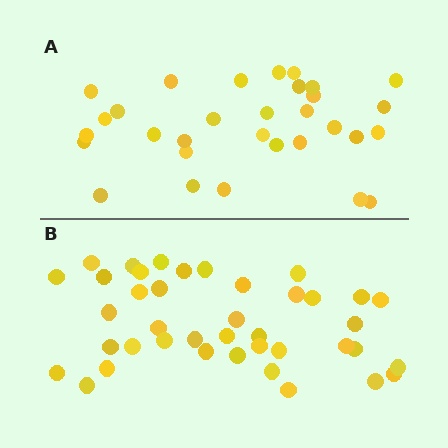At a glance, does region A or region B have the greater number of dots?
Region B (the bottom region) has more dots.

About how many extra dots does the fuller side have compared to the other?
Region B has roughly 8 or so more dots than region A.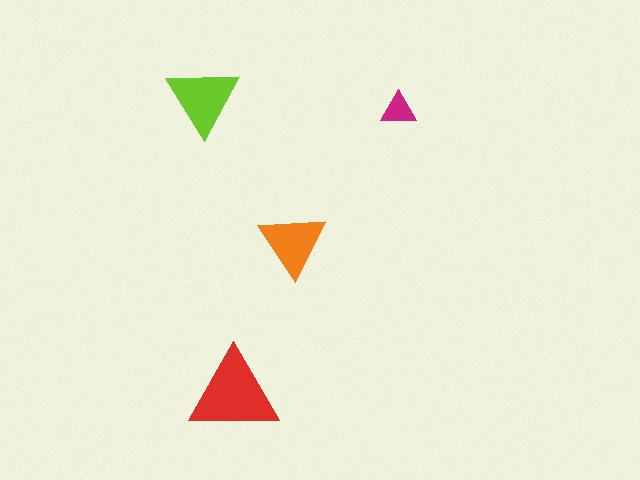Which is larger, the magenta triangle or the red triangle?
The red one.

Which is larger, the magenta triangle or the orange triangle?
The orange one.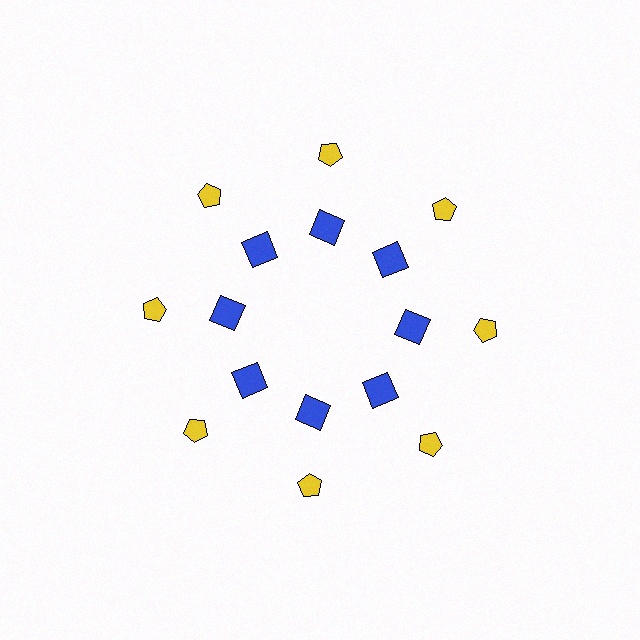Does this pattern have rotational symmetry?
Yes, this pattern has 8-fold rotational symmetry. It looks the same after rotating 45 degrees around the center.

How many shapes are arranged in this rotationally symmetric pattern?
There are 16 shapes, arranged in 8 groups of 2.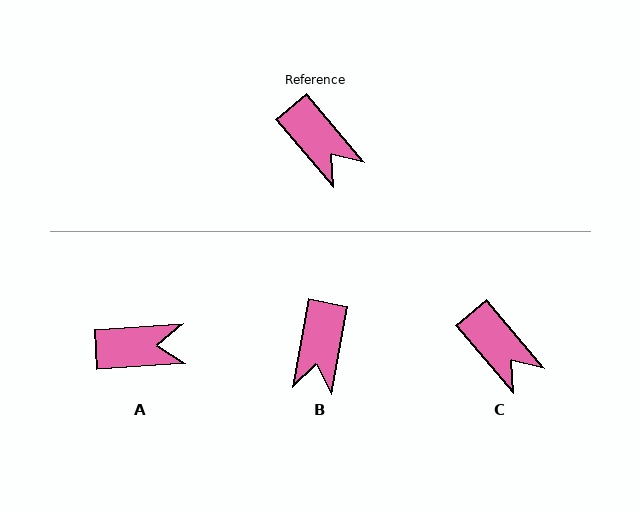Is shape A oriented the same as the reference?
No, it is off by about 54 degrees.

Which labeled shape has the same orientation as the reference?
C.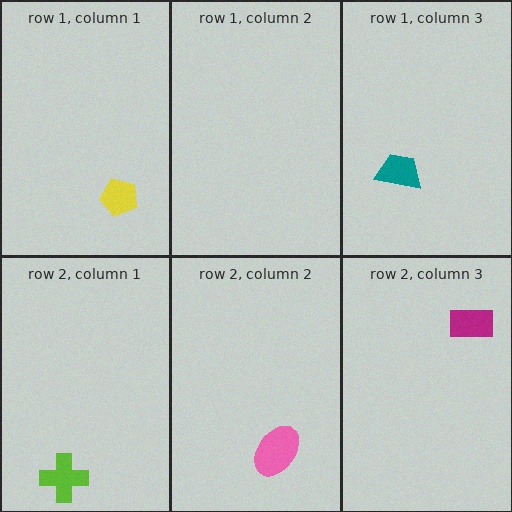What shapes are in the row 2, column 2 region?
The pink ellipse.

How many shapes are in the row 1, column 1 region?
1.